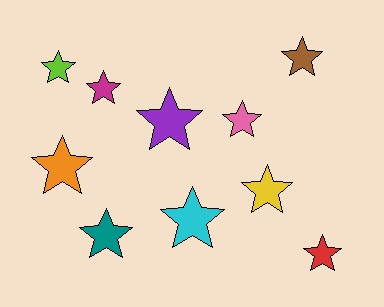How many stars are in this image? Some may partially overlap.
There are 10 stars.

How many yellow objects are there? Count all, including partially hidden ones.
There is 1 yellow object.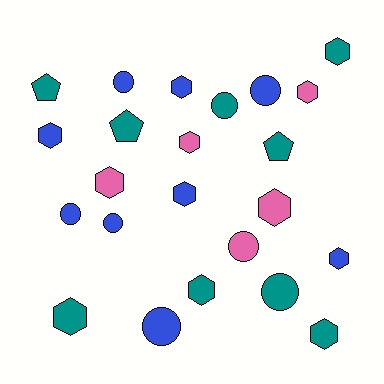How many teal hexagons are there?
There are 4 teal hexagons.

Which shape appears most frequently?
Hexagon, with 12 objects.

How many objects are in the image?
There are 23 objects.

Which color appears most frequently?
Blue, with 9 objects.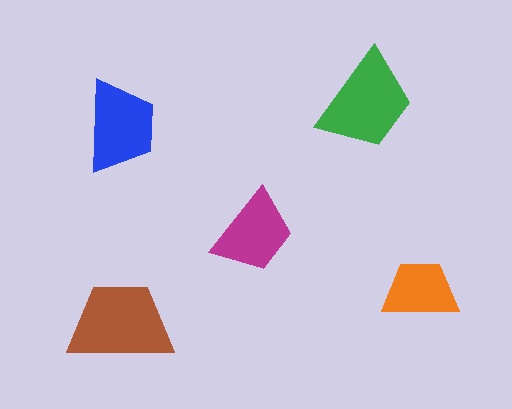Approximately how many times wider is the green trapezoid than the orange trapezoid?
About 1.5 times wider.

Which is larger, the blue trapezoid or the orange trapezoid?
The blue one.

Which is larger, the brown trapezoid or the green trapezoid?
The brown one.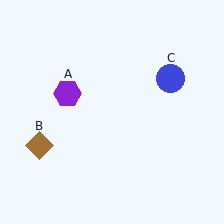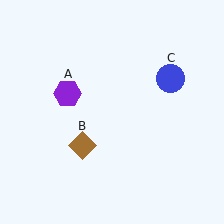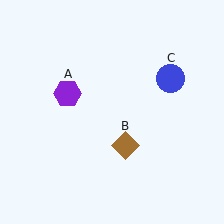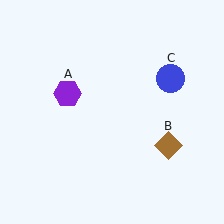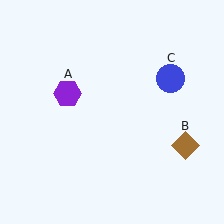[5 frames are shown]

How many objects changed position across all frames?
1 object changed position: brown diamond (object B).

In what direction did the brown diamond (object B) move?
The brown diamond (object B) moved right.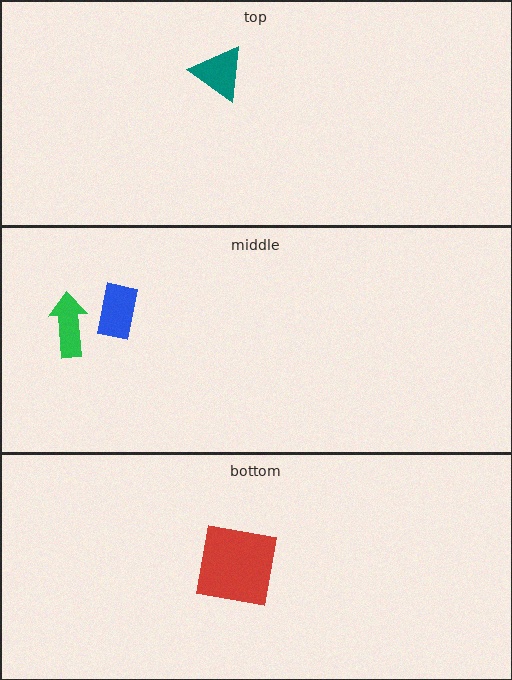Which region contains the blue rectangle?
The middle region.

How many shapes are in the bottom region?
1.